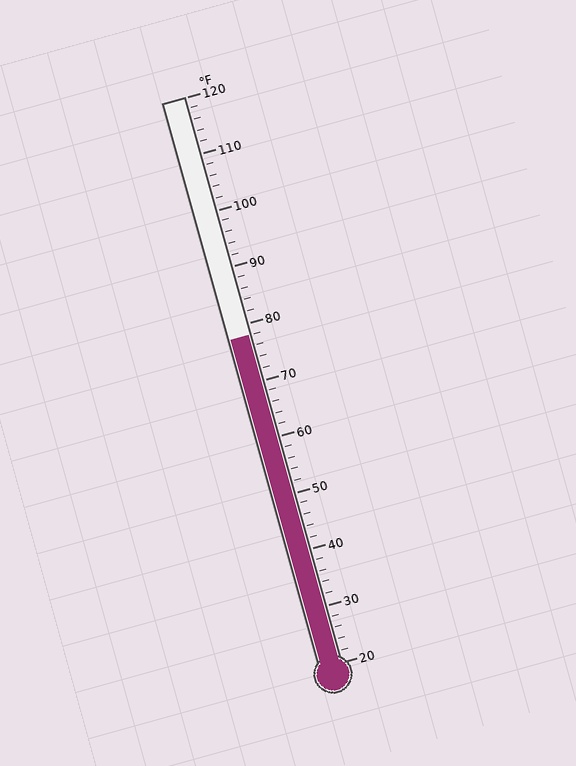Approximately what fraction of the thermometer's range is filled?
The thermometer is filled to approximately 60% of its range.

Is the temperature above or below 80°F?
The temperature is below 80°F.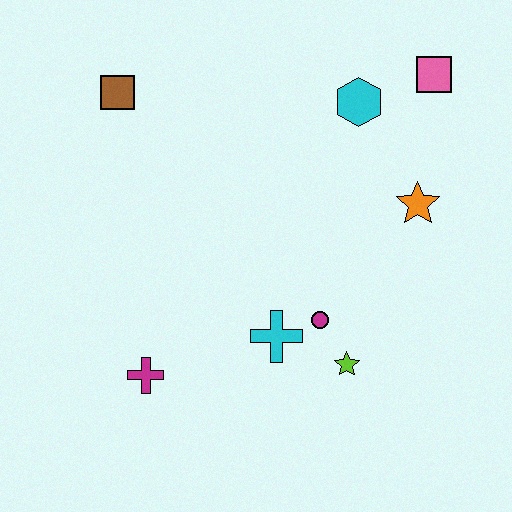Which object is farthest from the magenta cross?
The pink square is farthest from the magenta cross.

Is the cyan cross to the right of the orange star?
No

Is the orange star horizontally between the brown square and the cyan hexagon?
No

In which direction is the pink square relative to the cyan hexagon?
The pink square is to the right of the cyan hexagon.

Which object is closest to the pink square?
The cyan hexagon is closest to the pink square.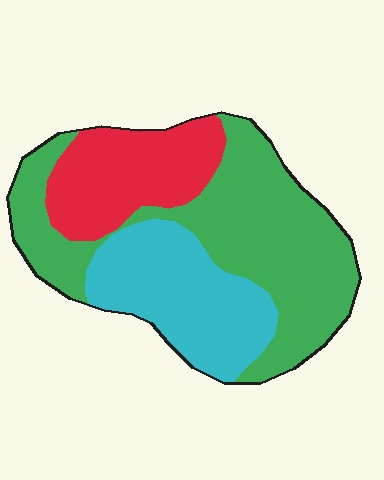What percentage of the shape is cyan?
Cyan covers about 30% of the shape.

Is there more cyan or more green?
Green.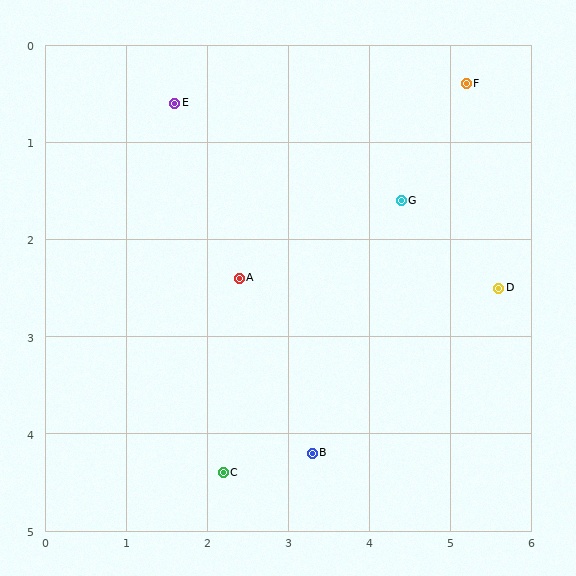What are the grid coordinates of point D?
Point D is at approximately (5.6, 2.5).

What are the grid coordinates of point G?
Point G is at approximately (4.4, 1.6).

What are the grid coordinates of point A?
Point A is at approximately (2.4, 2.4).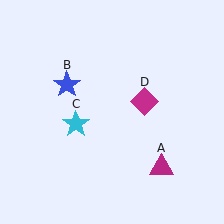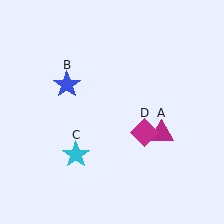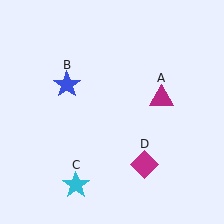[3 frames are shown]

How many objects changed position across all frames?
3 objects changed position: magenta triangle (object A), cyan star (object C), magenta diamond (object D).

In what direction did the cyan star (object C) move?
The cyan star (object C) moved down.